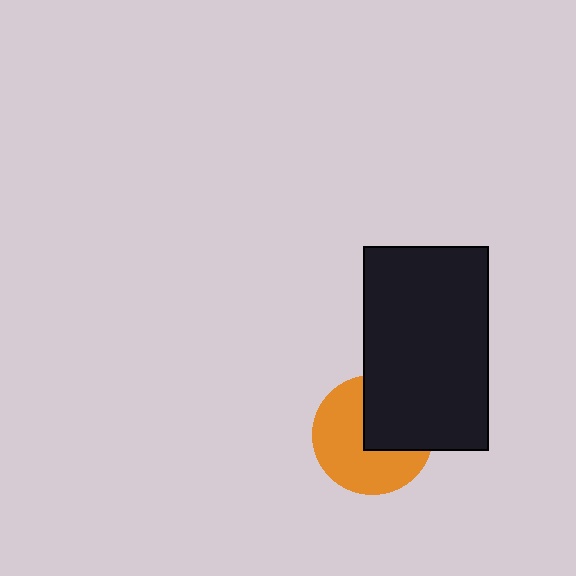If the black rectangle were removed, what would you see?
You would see the complete orange circle.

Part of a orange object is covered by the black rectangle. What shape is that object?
It is a circle.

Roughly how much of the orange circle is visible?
About half of it is visible (roughly 60%).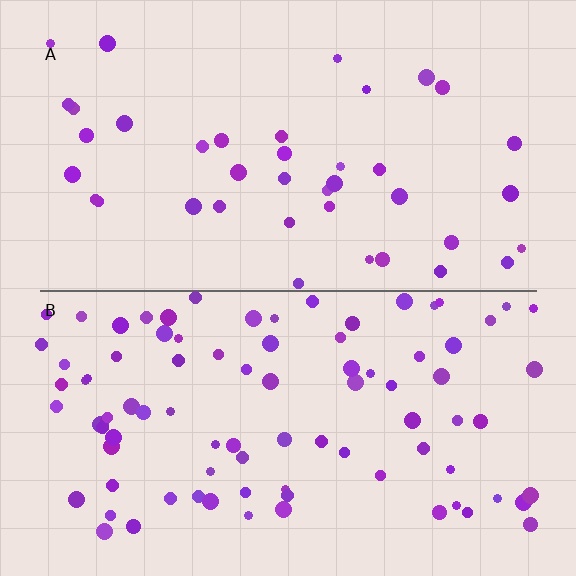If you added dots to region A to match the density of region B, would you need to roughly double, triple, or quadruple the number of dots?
Approximately double.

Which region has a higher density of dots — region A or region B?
B (the bottom).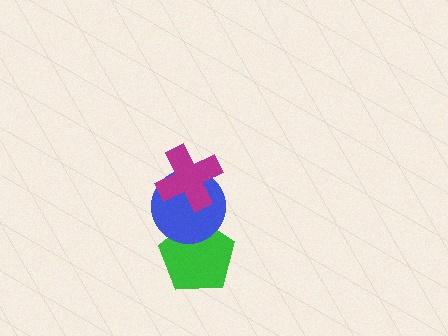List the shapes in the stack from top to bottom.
From top to bottom: the magenta cross, the blue circle, the green pentagon.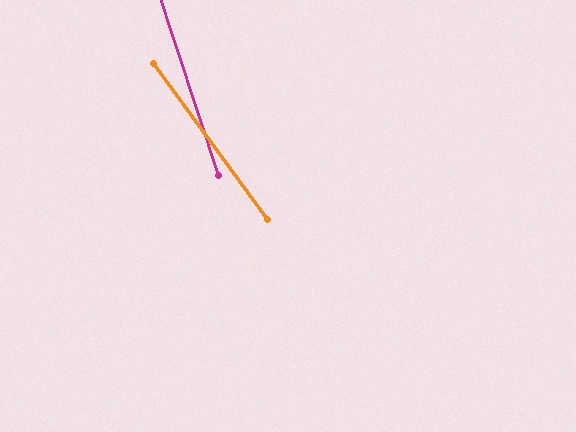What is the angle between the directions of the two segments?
Approximately 18 degrees.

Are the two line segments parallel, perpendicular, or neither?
Neither parallel nor perpendicular — they differ by about 18°.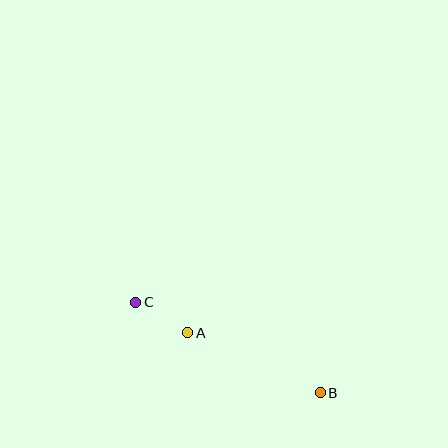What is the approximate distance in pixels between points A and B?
The distance between A and B is approximately 145 pixels.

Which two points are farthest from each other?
Points B and C are farthest from each other.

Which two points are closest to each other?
Points A and C are closest to each other.